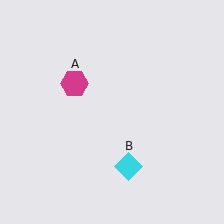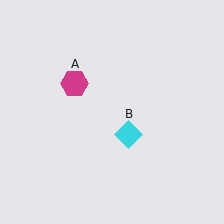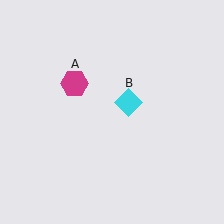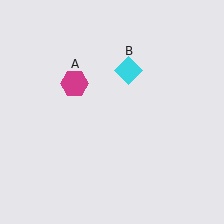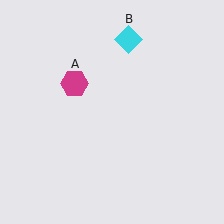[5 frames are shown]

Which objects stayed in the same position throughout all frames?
Magenta hexagon (object A) remained stationary.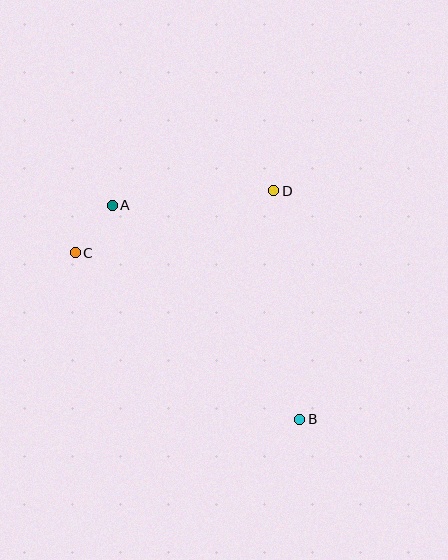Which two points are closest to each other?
Points A and C are closest to each other.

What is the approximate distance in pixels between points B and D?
The distance between B and D is approximately 230 pixels.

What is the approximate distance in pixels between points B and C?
The distance between B and C is approximately 280 pixels.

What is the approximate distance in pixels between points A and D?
The distance between A and D is approximately 163 pixels.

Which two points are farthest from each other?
Points A and B are farthest from each other.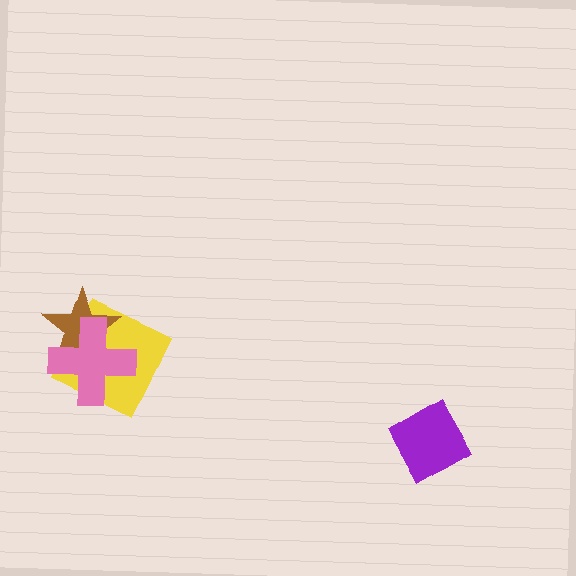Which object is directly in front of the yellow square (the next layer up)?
The brown star is directly in front of the yellow square.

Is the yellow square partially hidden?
Yes, it is partially covered by another shape.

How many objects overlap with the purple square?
0 objects overlap with the purple square.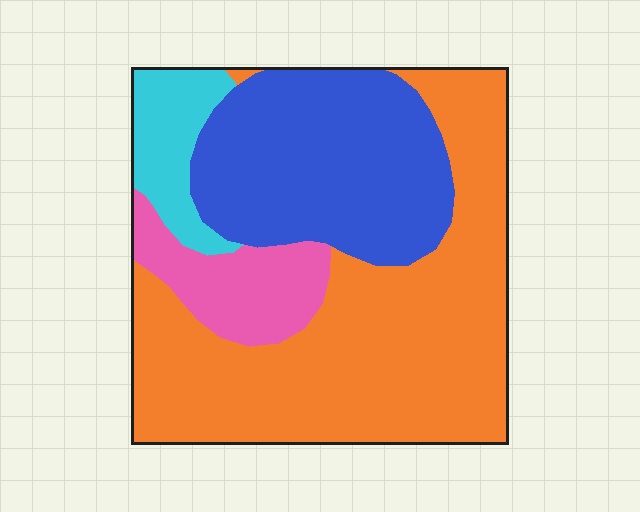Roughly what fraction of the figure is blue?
Blue covers 30% of the figure.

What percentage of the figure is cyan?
Cyan covers roughly 10% of the figure.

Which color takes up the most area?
Orange, at roughly 50%.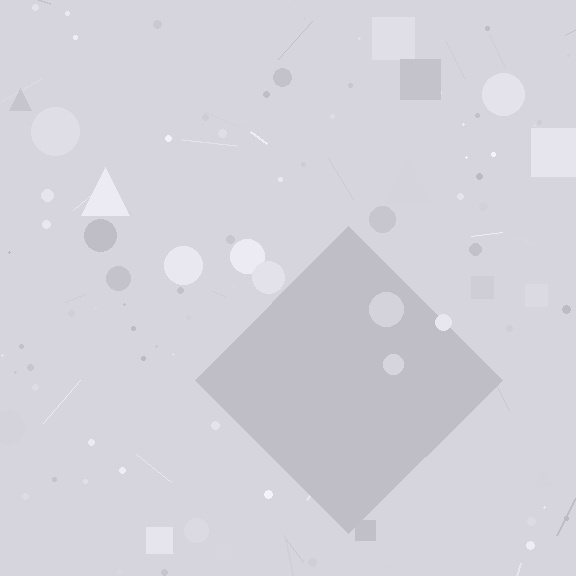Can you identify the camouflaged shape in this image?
The camouflaged shape is a diamond.